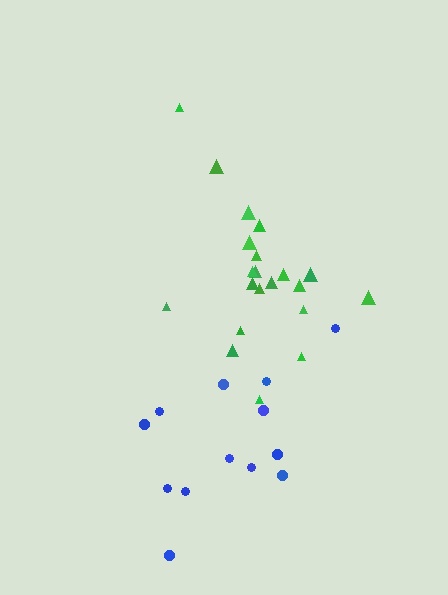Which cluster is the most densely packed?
Green.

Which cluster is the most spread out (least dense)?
Blue.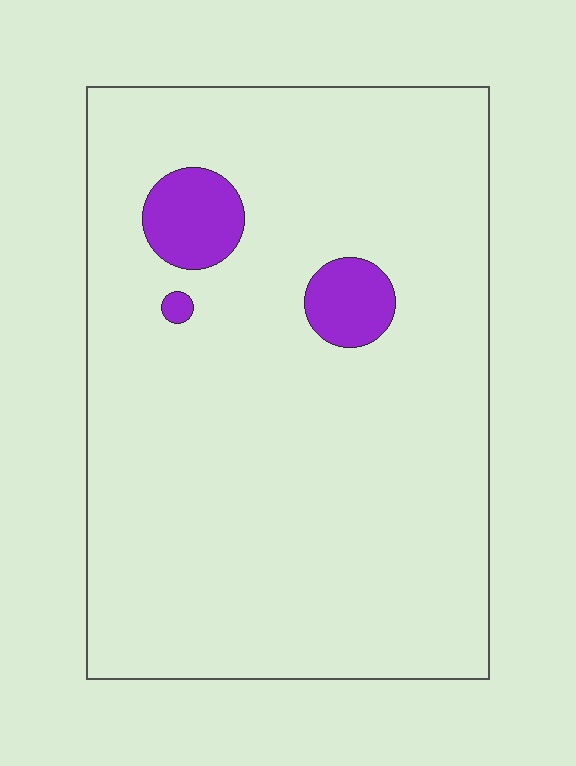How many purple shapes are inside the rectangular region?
3.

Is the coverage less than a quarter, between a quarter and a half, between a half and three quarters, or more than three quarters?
Less than a quarter.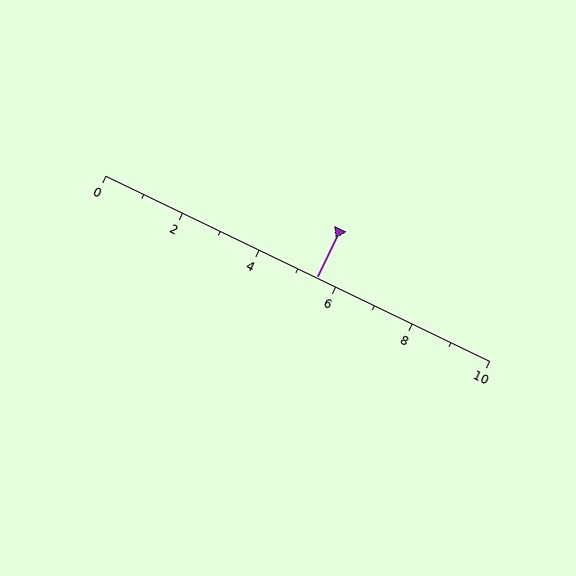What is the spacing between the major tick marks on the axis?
The major ticks are spaced 2 apart.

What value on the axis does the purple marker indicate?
The marker indicates approximately 5.5.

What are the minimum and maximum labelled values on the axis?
The axis runs from 0 to 10.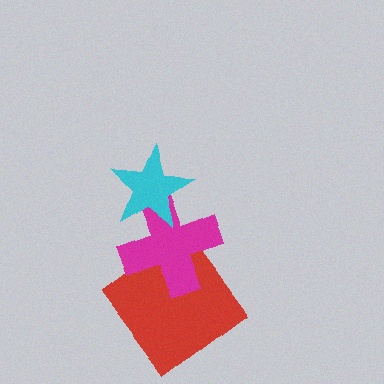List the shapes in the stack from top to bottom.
From top to bottom: the cyan star, the magenta cross, the red diamond.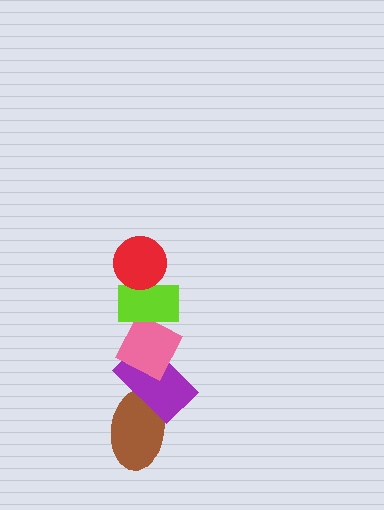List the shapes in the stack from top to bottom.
From top to bottom: the red circle, the lime rectangle, the pink diamond, the purple rectangle, the brown ellipse.